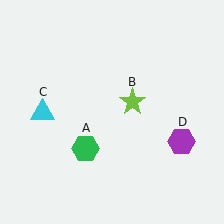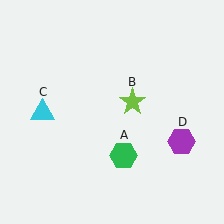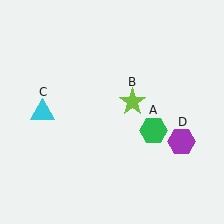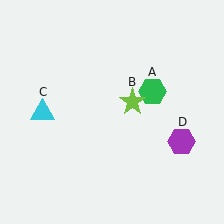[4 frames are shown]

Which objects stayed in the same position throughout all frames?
Lime star (object B) and cyan triangle (object C) and purple hexagon (object D) remained stationary.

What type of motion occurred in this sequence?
The green hexagon (object A) rotated counterclockwise around the center of the scene.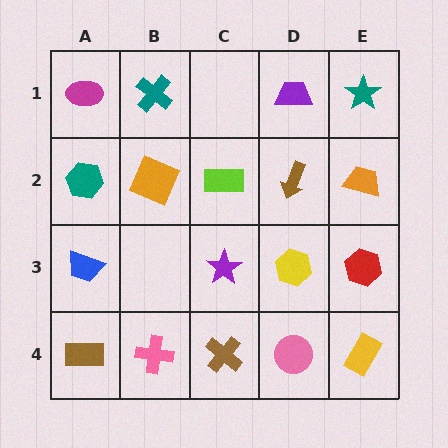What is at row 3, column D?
A yellow hexagon.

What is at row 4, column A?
A brown rectangle.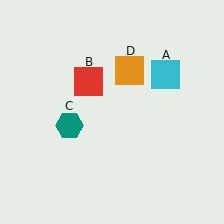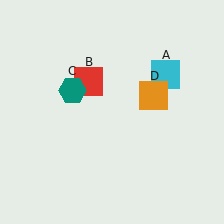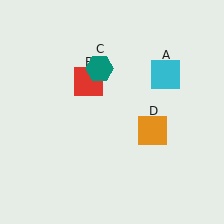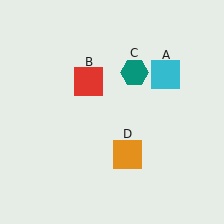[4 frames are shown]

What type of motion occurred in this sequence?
The teal hexagon (object C), orange square (object D) rotated clockwise around the center of the scene.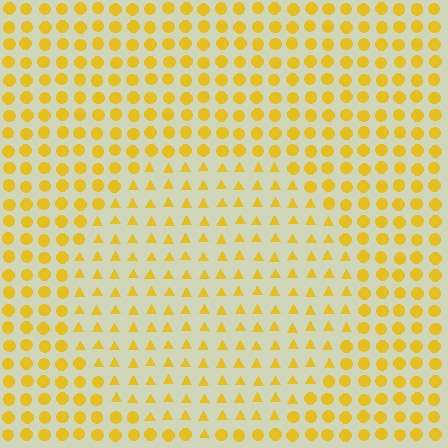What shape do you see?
I see a circle.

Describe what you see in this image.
The image is filled with small yellow elements arranged in a uniform grid. A circle-shaped region contains triangles, while the surrounding area contains circles. The boundary is defined purely by the change in element shape.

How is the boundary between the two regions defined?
The boundary is defined by a change in element shape: triangles inside vs. circles outside. All elements share the same color and spacing.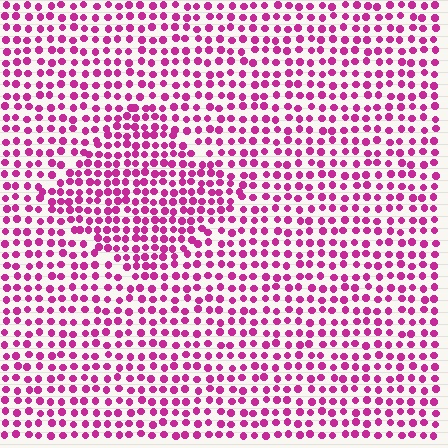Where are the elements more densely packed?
The elements are more densely packed inside the diamond boundary.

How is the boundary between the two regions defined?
The boundary is defined by a change in element density (approximately 1.5x ratio). All elements are the same color, size, and shape.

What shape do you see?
I see a diamond.